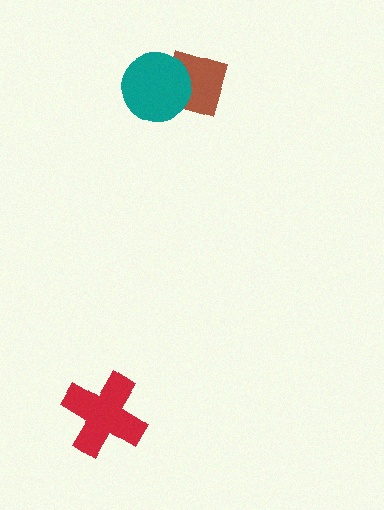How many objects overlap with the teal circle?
1 object overlaps with the teal circle.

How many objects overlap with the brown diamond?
1 object overlaps with the brown diamond.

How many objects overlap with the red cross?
0 objects overlap with the red cross.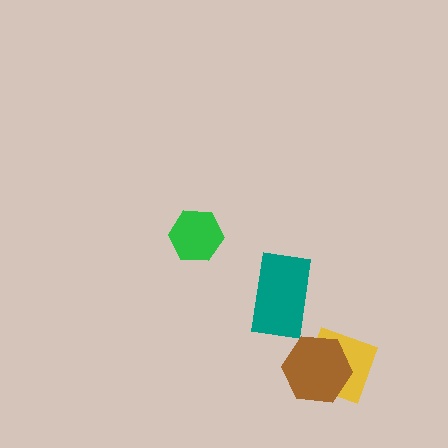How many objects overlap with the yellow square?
1 object overlaps with the yellow square.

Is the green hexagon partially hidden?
No, no other shape covers it.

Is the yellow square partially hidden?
Yes, it is partially covered by another shape.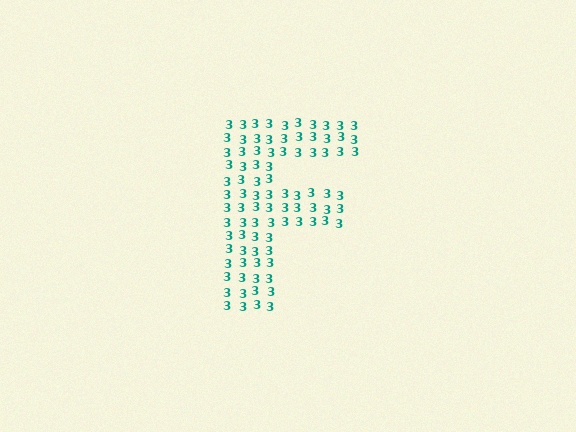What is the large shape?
The large shape is the letter F.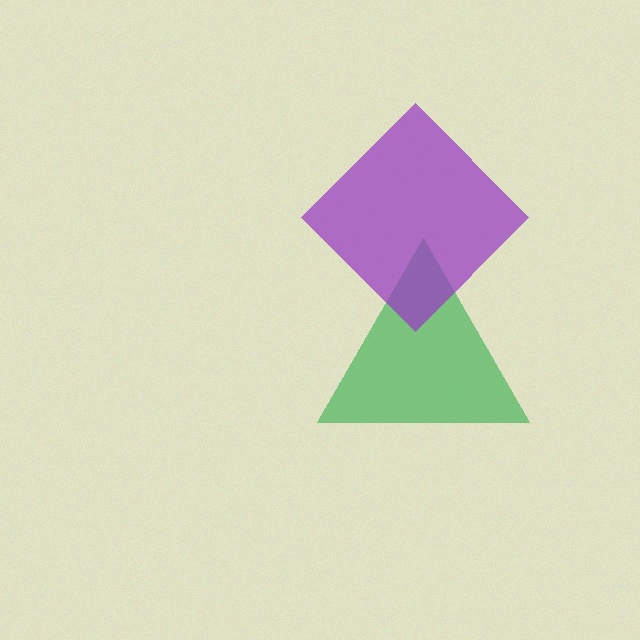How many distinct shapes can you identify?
There are 2 distinct shapes: a green triangle, a purple diamond.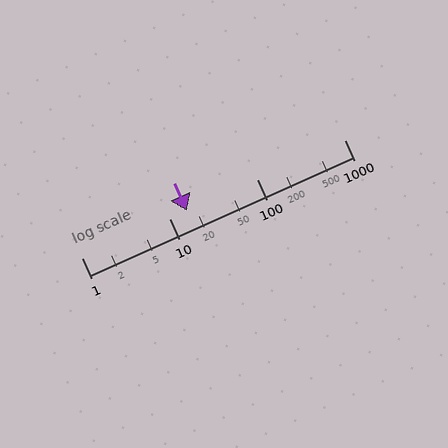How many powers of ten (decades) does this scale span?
The scale spans 3 decades, from 1 to 1000.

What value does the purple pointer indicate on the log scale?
The pointer indicates approximately 16.